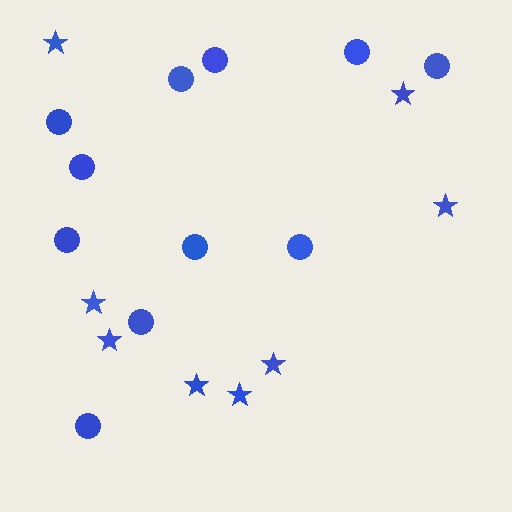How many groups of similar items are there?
There are 2 groups: one group of circles (11) and one group of stars (8).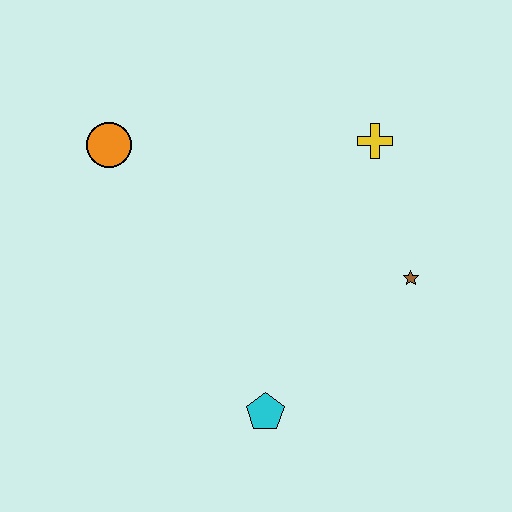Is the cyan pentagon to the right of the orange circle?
Yes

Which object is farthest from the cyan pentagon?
The orange circle is farthest from the cyan pentagon.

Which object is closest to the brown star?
The yellow cross is closest to the brown star.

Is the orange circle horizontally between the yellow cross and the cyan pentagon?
No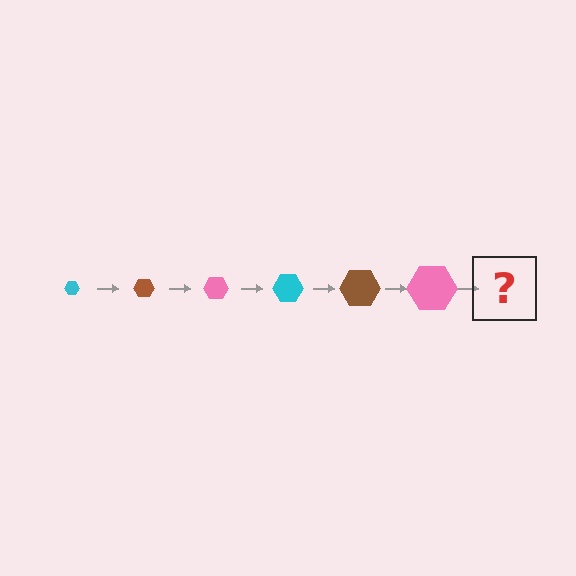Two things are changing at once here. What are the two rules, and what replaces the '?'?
The two rules are that the hexagon grows larger each step and the color cycles through cyan, brown, and pink. The '?' should be a cyan hexagon, larger than the previous one.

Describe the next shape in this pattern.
It should be a cyan hexagon, larger than the previous one.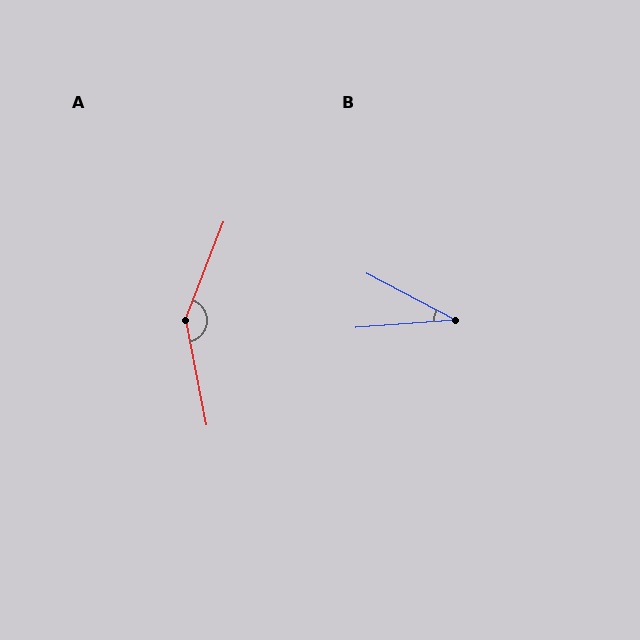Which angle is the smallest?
B, at approximately 32 degrees.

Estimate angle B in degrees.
Approximately 32 degrees.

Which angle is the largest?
A, at approximately 148 degrees.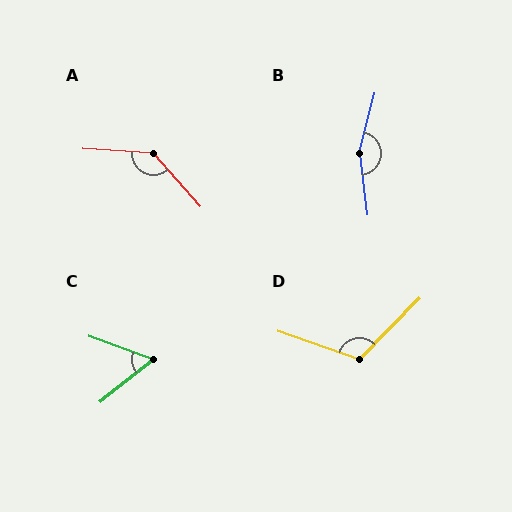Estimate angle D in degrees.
Approximately 115 degrees.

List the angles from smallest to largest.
C (59°), D (115°), A (135°), B (159°).